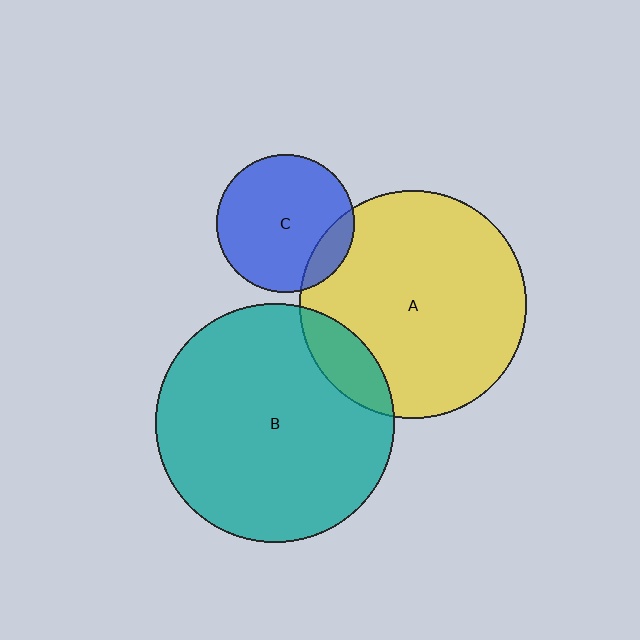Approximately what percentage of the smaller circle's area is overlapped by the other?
Approximately 15%.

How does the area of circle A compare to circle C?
Approximately 2.7 times.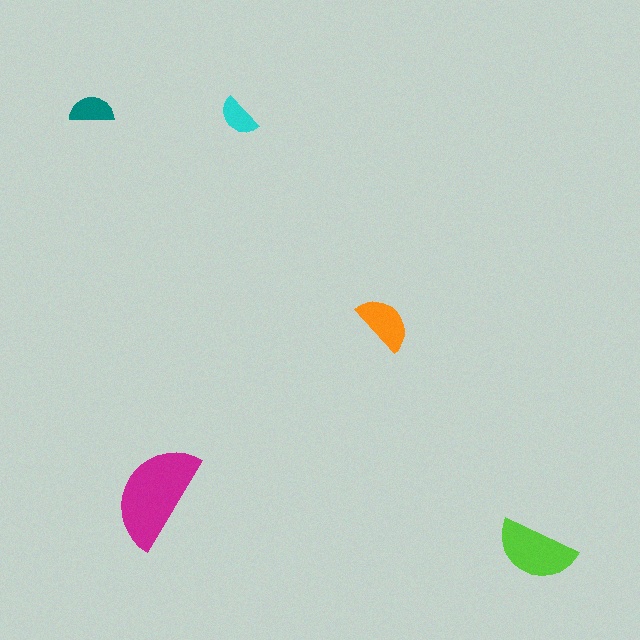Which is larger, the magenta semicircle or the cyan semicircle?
The magenta one.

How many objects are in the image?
There are 5 objects in the image.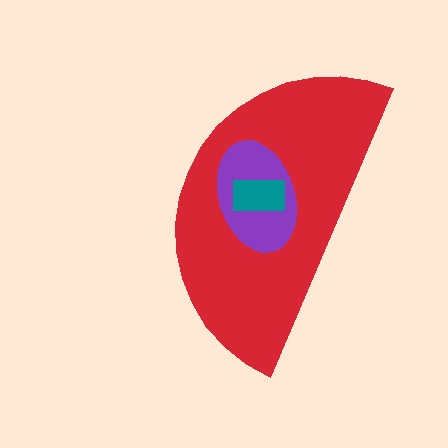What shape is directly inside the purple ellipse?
The teal rectangle.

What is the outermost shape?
The red semicircle.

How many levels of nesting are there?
3.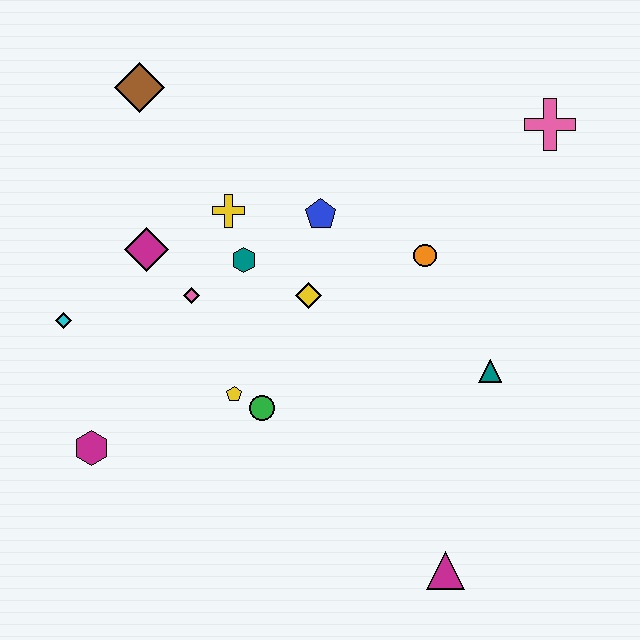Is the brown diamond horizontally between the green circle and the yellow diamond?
No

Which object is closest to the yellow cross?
The teal hexagon is closest to the yellow cross.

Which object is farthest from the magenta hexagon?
The pink cross is farthest from the magenta hexagon.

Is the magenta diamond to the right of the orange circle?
No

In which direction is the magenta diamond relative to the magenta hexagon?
The magenta diamond is above the magenta hexagon.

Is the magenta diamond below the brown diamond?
Yes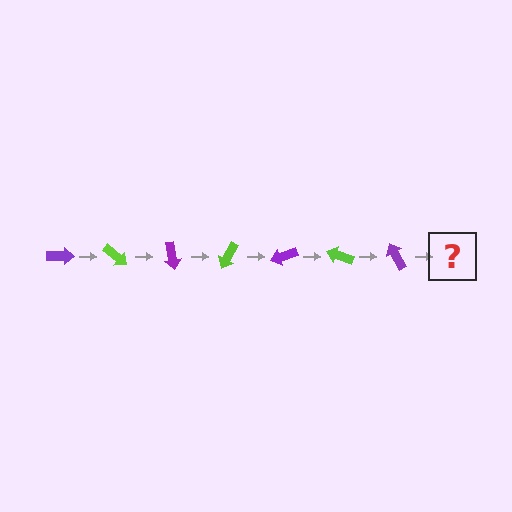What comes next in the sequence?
The next element should be a lime arrow, rotated 280 degrees from the start.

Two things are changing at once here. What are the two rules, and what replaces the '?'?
The two rules are that it rotates 40 degrees each step and the color cycles through purple and lime. The '?' should be a lime arrow, rotated 280 degrees from the start.